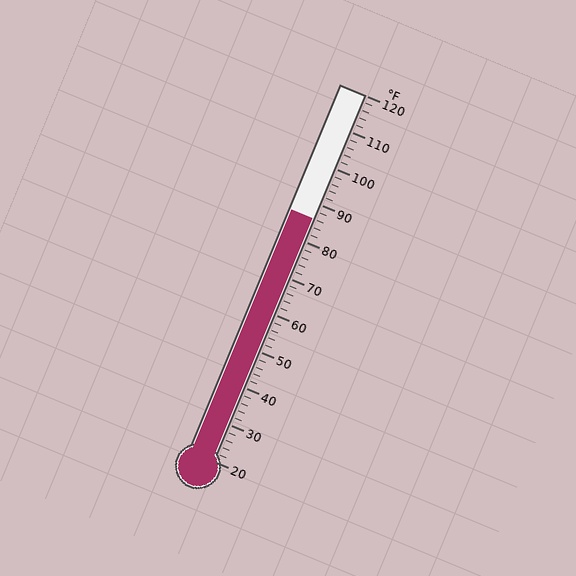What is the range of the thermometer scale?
The thermometer scale ranges from 20°F to 120°F.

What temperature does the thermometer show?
The thermometer shows approximately 86°F.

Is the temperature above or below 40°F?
The temperature is above 40°F.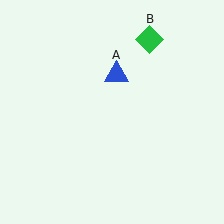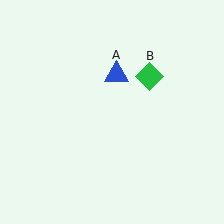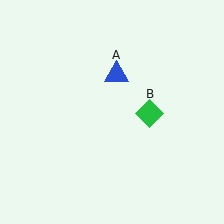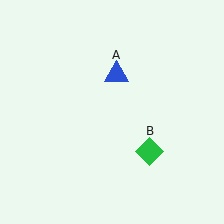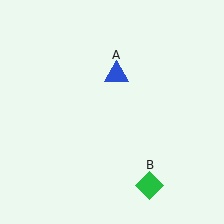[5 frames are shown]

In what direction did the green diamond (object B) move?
The green diamond (object B) moved down.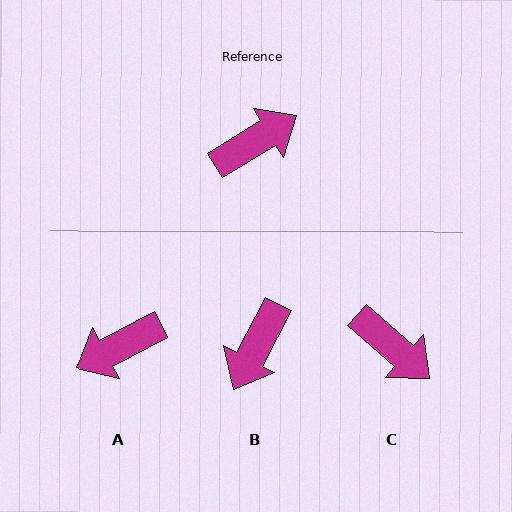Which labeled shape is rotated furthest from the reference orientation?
A, about 176 degrees away.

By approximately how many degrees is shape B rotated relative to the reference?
Approximately 149 degrees clockwise.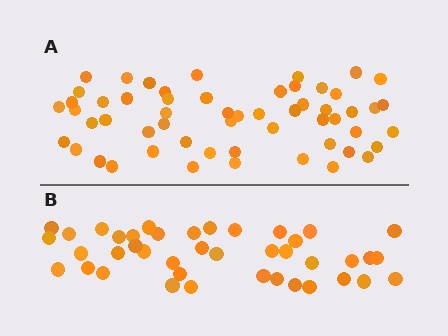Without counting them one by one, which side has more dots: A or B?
Region A (the top region) has more dots.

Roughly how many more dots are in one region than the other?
Region A has approximately 15 more dots than region B.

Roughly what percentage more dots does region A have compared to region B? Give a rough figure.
About 35% more.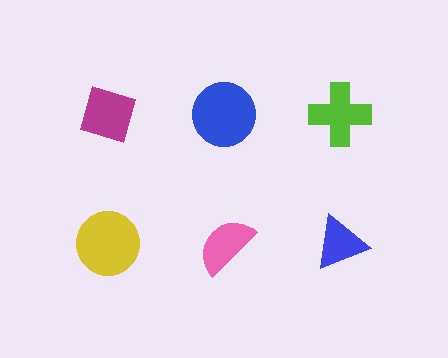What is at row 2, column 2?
A pink semicircle.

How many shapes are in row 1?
3 shapes.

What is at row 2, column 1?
A yellow circle.